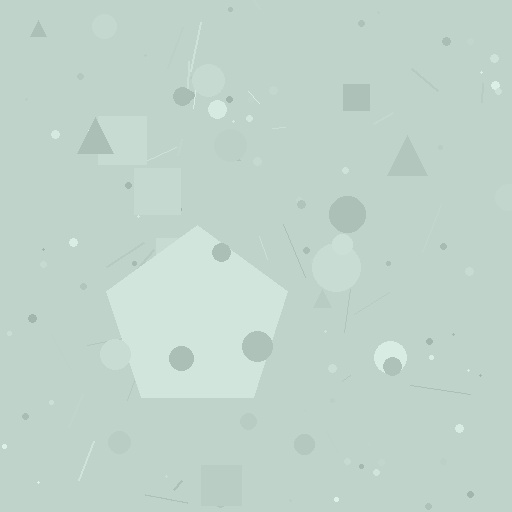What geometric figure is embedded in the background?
A pentagon is embedded in the background.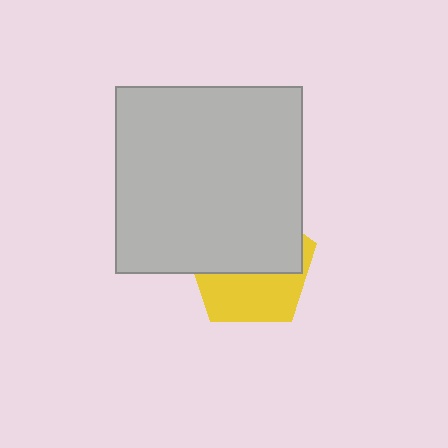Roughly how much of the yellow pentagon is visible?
A small part of it is visible (roughly 43%).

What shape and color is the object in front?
The object in front is a light gray square.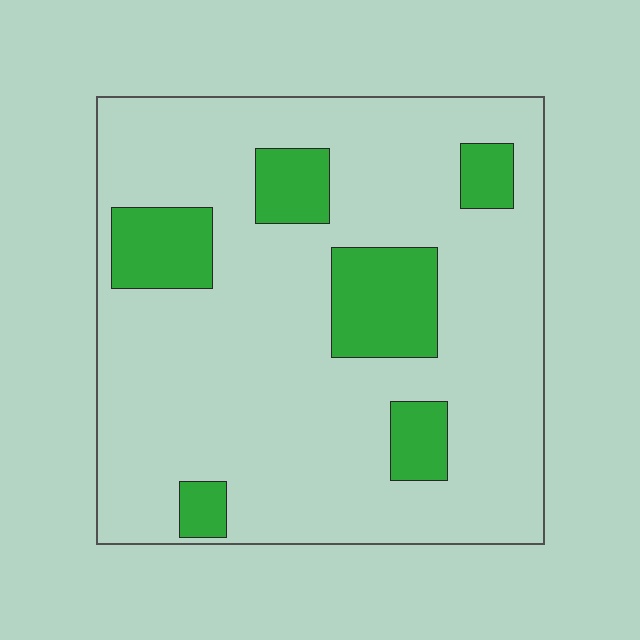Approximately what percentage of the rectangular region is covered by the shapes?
Approximately 20%.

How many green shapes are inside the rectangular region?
6.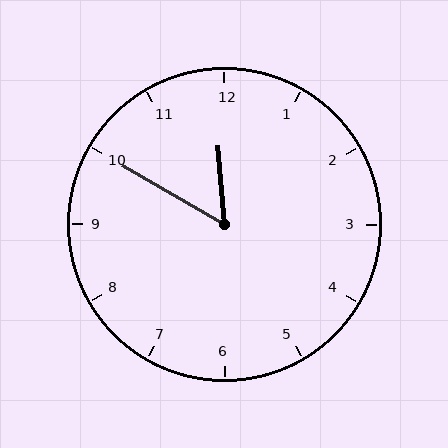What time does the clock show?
11:50.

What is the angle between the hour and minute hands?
Approximately 55 degrees.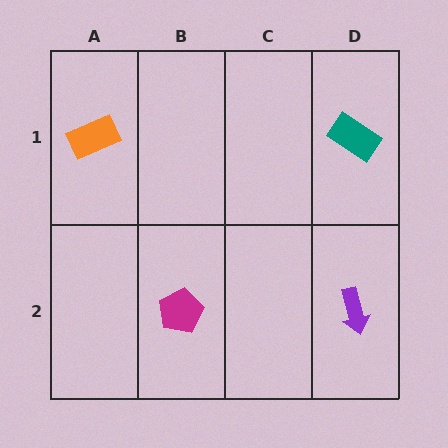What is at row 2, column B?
A magenta pentagon.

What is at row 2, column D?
A purple arrow.